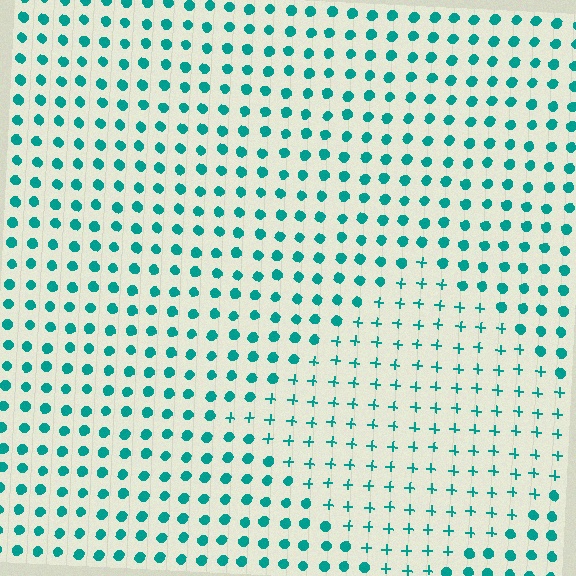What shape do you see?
I see a diamond.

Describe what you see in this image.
The image is filled with small teal elements arranged in a uniform grid. A diamond-shaped region contains plus signs, while the surrounding area contains circles. The boundary is defined purely by the change in element shape.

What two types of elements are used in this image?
The image uses plus signs inside the diamond region and circles outside it.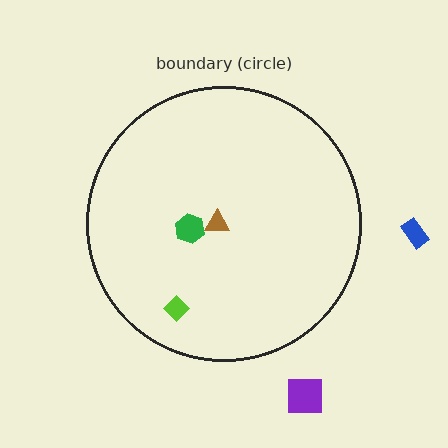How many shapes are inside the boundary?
3 inside, 2 outside.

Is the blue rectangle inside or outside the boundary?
Outside.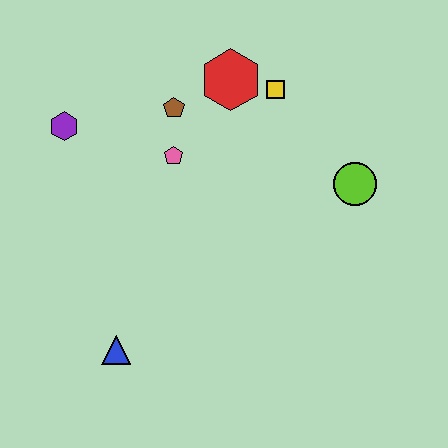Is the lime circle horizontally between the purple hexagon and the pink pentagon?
No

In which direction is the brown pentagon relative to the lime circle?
The brown pentagon is to the left of the lime circle.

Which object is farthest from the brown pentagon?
The blue triangle is farthest from the brown pentagon.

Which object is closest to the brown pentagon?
The pink pentagon is closest to the brown pentagon.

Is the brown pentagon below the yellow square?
Yes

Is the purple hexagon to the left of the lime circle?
Yes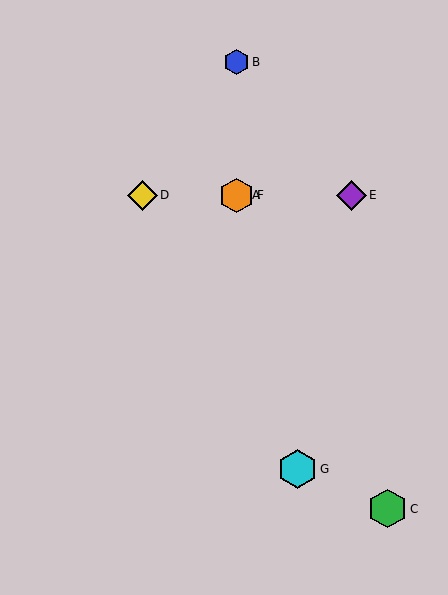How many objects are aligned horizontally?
4 objects (A, D, E, F) are aligned horizontally.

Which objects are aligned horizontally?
Objects A, D, E, F are aligned horizontally.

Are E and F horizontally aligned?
Yes, both are at y≈195.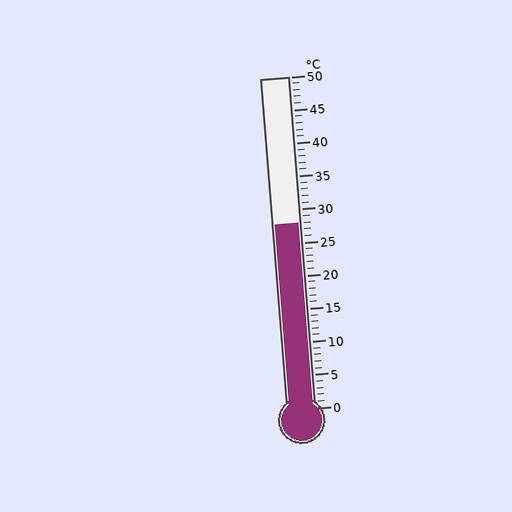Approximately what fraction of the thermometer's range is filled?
The thermometer is filled to approximately 55% of its range.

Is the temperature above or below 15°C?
The temperature is above 15°C.